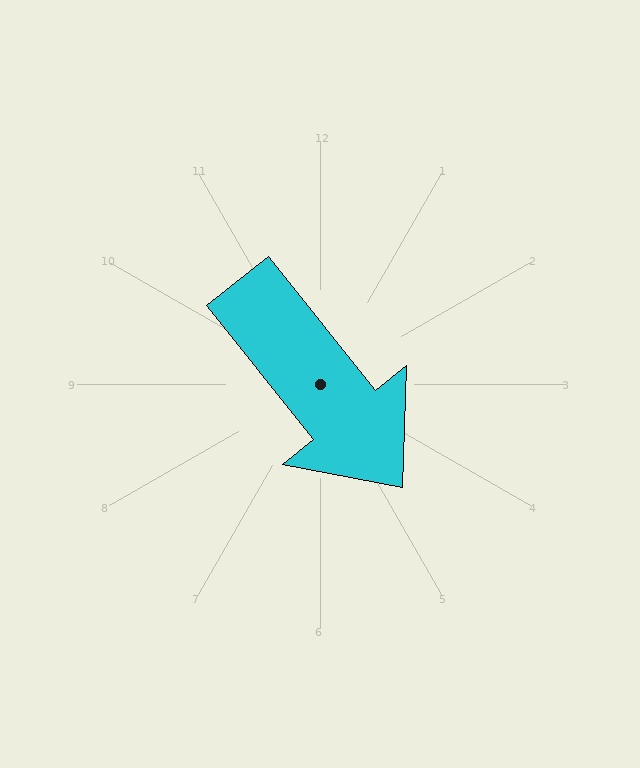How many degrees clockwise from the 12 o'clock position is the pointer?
Approximately 141 degrees.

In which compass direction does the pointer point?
Southeast.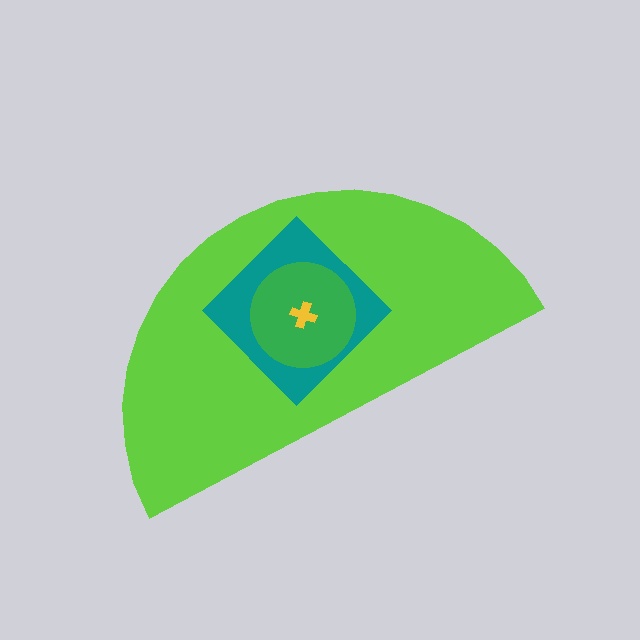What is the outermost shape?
The lime semicircle.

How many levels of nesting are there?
4.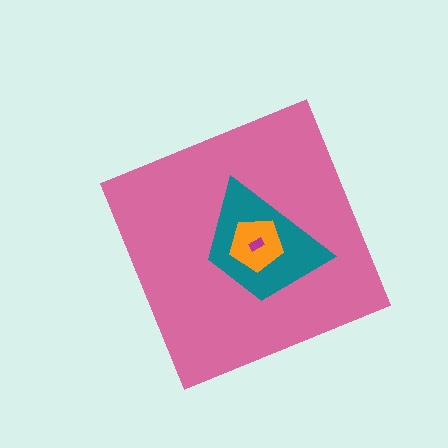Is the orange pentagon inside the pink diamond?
Yes.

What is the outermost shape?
The pink diamond.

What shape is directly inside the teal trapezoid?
The orange pentagon.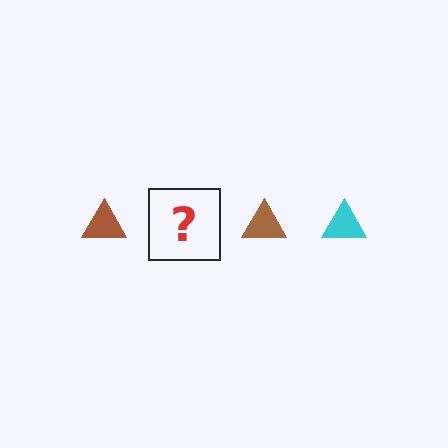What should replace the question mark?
The question mark should be replaced with a cyan triangle.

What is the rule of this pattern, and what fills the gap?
The rule is that the pattern cycles through brown, cyan triangles. The gap should be filled with a cyan triangle.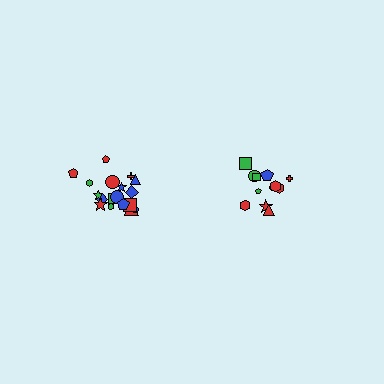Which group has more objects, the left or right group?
The left group.